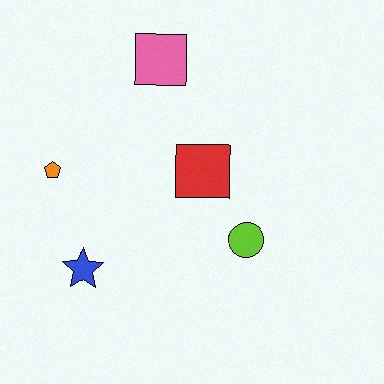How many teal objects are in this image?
There are no teal objects.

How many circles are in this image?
There is 1 circle.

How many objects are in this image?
There are 5 objects.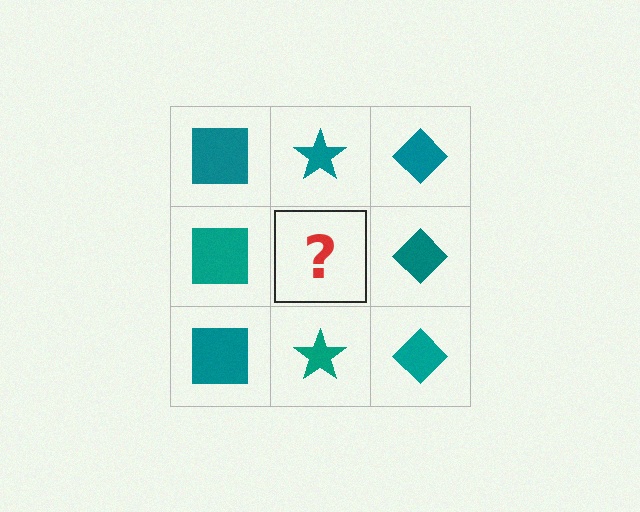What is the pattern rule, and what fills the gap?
The rule is that each column has a consistent shape. The gap should be filled with a teal star.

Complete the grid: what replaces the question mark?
The question mark should be replaced with a teal star.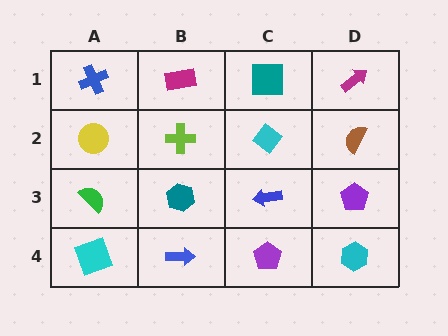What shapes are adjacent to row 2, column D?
A magenta arrow (row 1, column D), a purple pentagon (row 3, column D), a cyan diamond (row 2, column C).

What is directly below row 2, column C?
A blue arrow.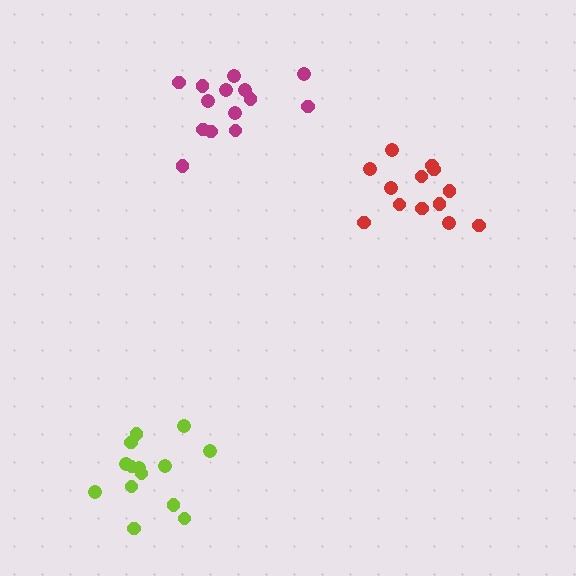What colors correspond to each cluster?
The clusters are colored: magenta, lime, red.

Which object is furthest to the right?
The red cluster is rightmost.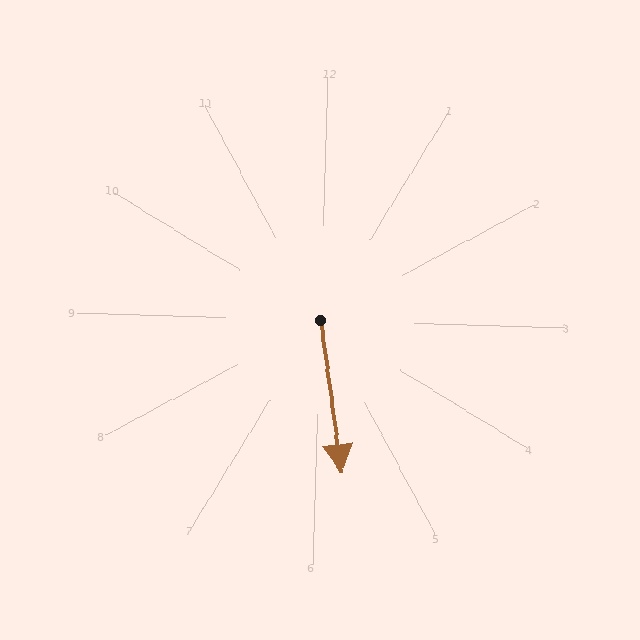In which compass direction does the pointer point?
South.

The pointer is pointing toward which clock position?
Roughly 6 o'clock.